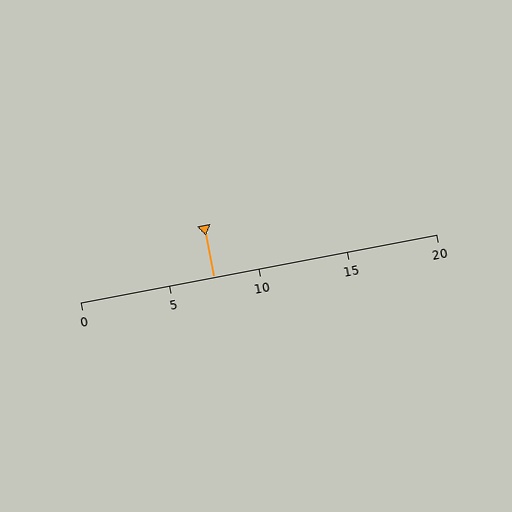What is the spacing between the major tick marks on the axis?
The major ticks are spaced 5 apart.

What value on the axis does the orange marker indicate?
The marker indicates approximately 7.5.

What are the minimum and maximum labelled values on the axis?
The axis runs from 0 to 20.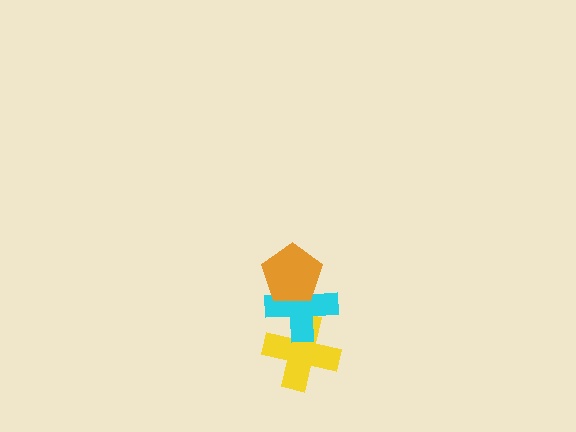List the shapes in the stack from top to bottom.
From top to bottom: the orange pentagon, the cyan cross, the yellow cross.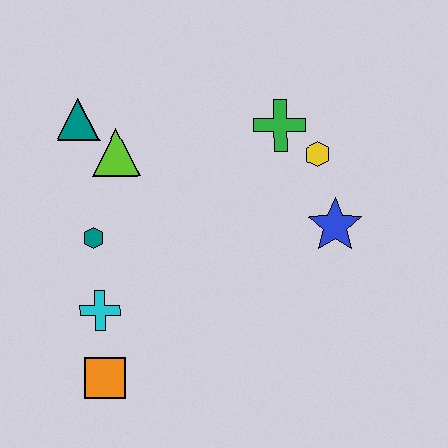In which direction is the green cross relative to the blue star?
The green cross is above the blue star.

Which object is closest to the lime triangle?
The teal triangle is closest to the lime triangle.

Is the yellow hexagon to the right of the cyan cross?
Yes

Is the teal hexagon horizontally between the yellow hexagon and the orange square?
No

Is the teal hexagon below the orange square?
No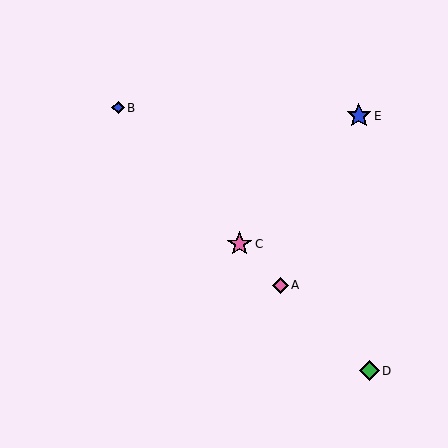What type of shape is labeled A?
Shape A is a pink diamond.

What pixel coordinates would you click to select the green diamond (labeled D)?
Click at (369, 371) to select the green diamond D.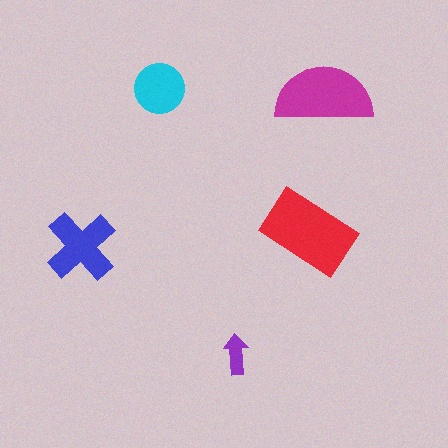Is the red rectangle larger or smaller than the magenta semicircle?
Larger.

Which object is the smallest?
The purple arrow.